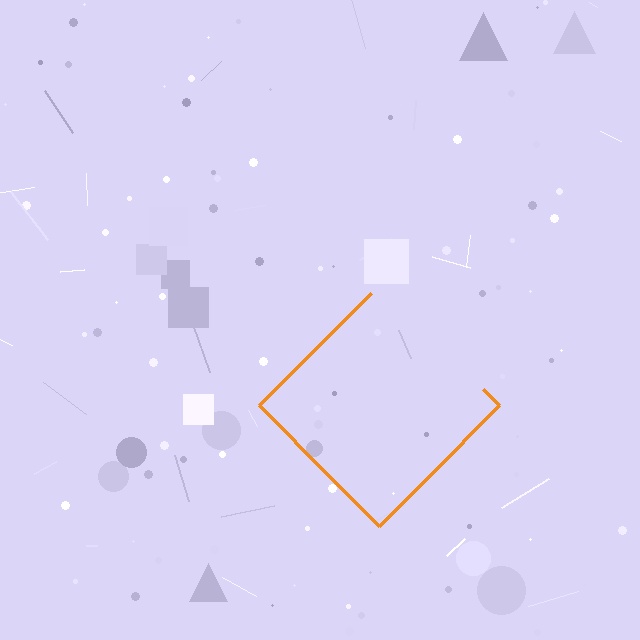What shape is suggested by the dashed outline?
The dashed outline suggests a diamond.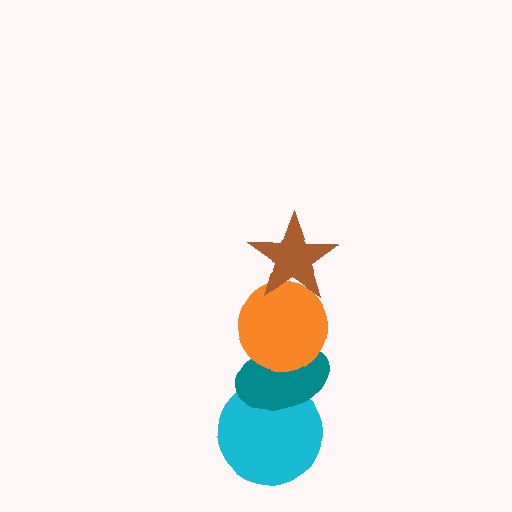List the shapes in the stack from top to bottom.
From top to bottom: the brown star, the orange circle, the teal ellipse, the cyan circle.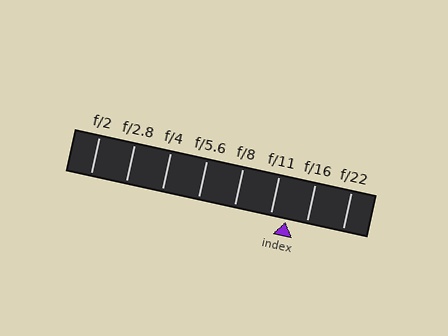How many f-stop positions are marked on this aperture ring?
There are 8 f-stop positions marked.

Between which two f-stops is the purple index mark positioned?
The index mark is between f/11 and f/16.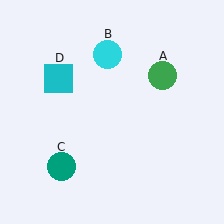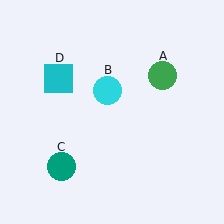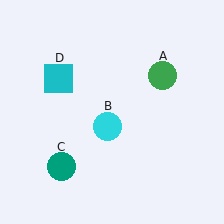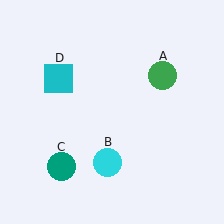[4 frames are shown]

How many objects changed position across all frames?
1 object changed position: cyan circle (object B).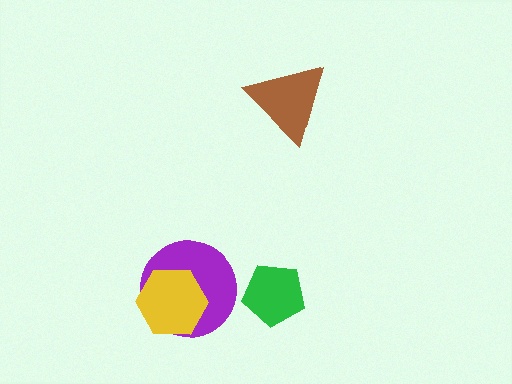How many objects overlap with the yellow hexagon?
1 object overlaps with the yellow hexagon.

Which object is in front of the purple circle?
The yellow hexagon is in front of the purple circle.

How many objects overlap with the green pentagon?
0 objects overlap with the green pentagon.